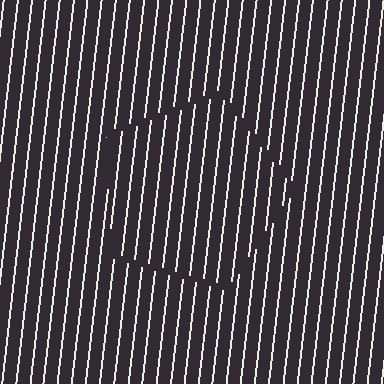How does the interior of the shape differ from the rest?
The interior of the shape contains the same grating, shifted by half a period — the contour is defined by the phase discontinuity where line-ends from the inner and outer gratings abut.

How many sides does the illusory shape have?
5 sides — the line-ends trace a pentagon.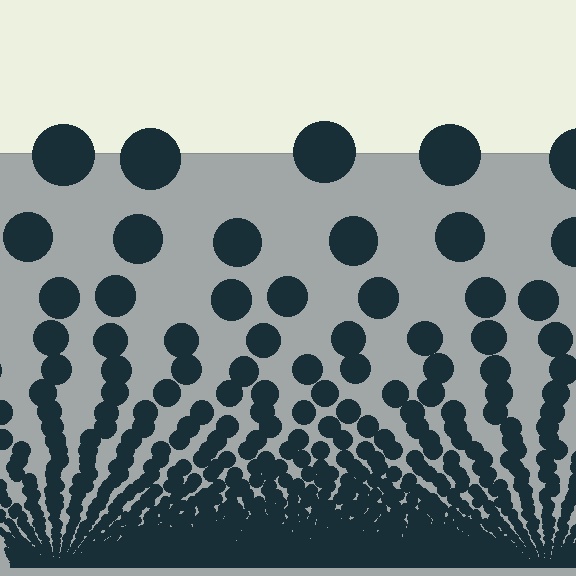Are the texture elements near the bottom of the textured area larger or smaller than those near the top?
Smaller. The gradient is inverted — elements near the bottom are smaller and denser.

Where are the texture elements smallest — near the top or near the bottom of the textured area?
Near the bottom.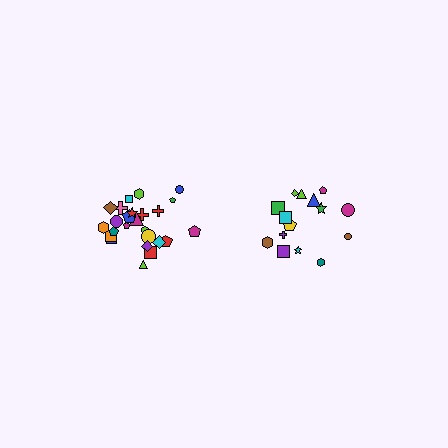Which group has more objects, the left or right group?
The left group.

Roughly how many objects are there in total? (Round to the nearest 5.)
Roughly 40 objects in total.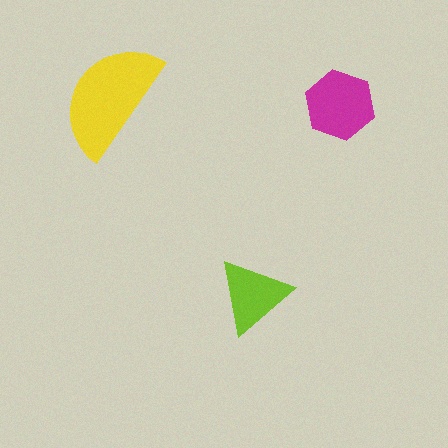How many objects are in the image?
There are 3 objects in the image.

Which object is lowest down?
The lime triangle is bottommost.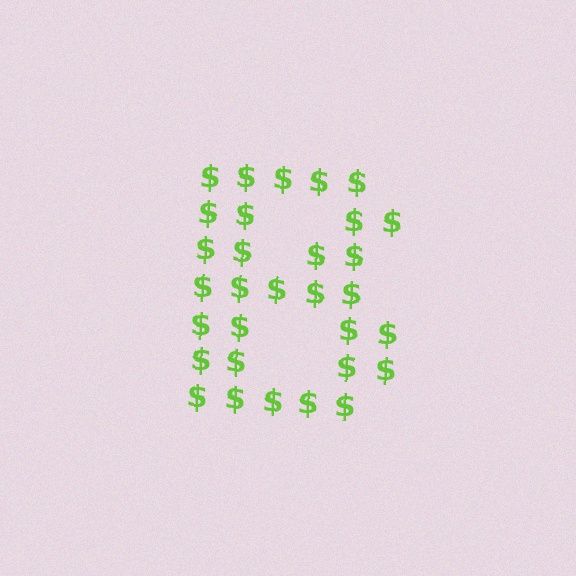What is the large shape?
The large shape is the letter B.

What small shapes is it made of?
It is made of small dollar signs.